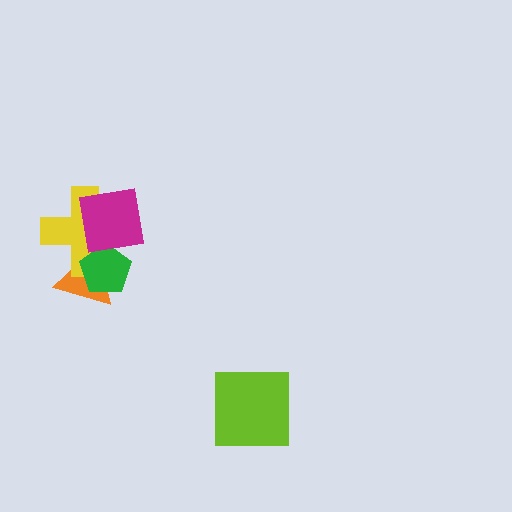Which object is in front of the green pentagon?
The magenta square is in front of the green pentagon.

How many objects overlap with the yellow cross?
3 objects overlap with the yellow cross.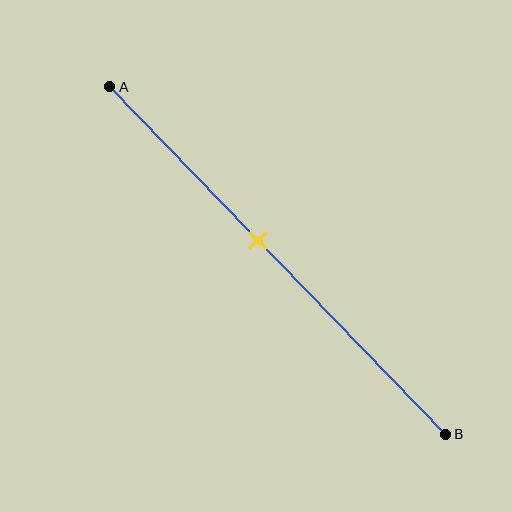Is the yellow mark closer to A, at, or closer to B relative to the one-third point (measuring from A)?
The yellow mark is closer to point B than the one-third point of segment AB.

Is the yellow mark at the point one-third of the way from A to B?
No, the mark is at about 45% from A, not at the 33% one-third point.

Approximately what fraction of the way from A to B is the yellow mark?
The yellow mark is approximately 45% of the way from A to B.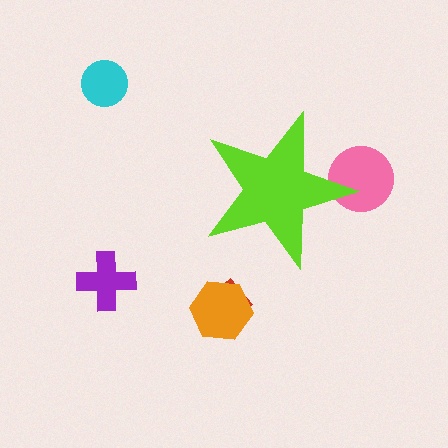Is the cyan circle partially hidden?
No, the cyan circle is fully visible.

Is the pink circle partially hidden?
Yes, the pink circle is partially hidden behind the lime star.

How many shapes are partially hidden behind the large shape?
1 shape is partially hidden.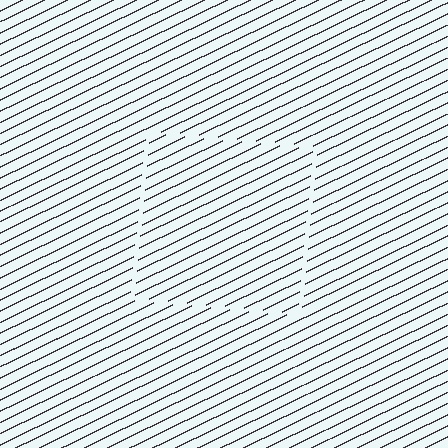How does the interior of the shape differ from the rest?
The interior of the shape contains the same grating, shifted by half a period — the contour is defined by the phase discontinuity where line-ends from the inner and outer gratings abut.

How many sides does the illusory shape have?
4 sides — the line-ends trace a square.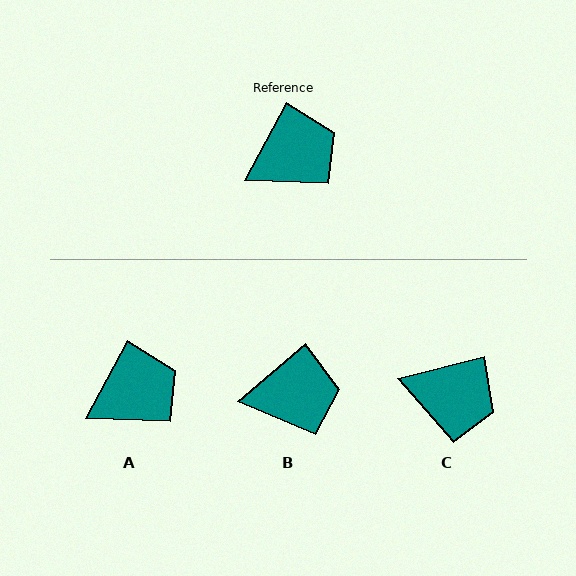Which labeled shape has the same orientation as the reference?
A.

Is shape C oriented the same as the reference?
No, it is off by about 48 degrees.